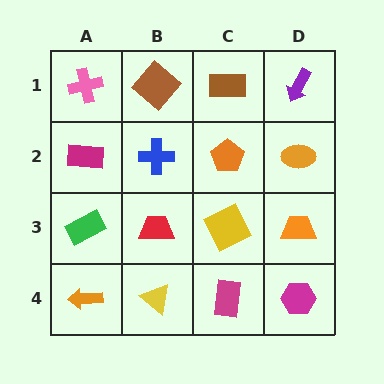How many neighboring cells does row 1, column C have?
3.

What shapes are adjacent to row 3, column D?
An orange ellipse (row 2, column D), a magenta hexagon (row 4, column D), a yellow square (row 3, column C).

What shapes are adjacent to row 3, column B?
A blue cross (row 2, column B), a yellow triangle (row 4, column B), a green rectangle (row 3, column A), a yellow square (row 3, column C).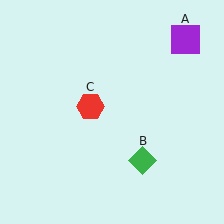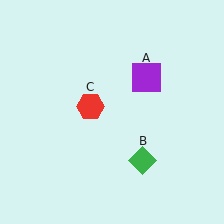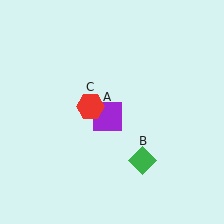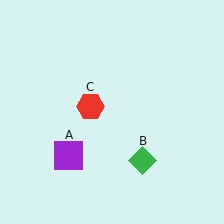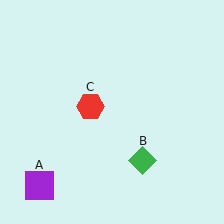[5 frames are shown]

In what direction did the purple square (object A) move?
The purple square (object A) moved down and to the left.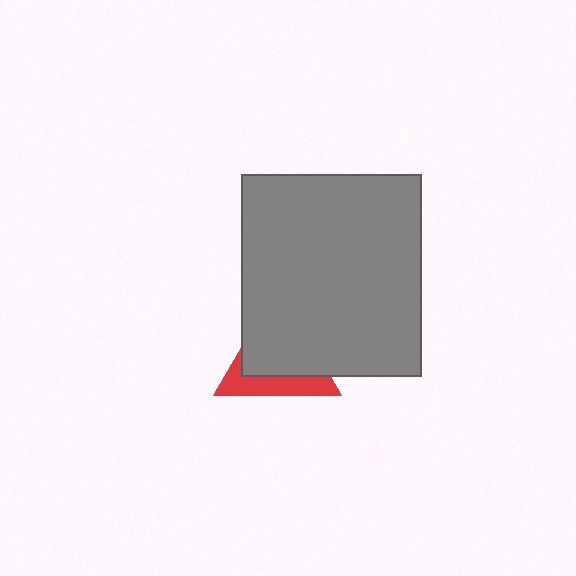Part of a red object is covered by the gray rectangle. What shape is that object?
It is a triangle.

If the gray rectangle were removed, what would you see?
You would see the complete red triangle.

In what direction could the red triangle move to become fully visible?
The red triangle could move toward the lower-left. That would shift it out from behind the gray rectangle entirely.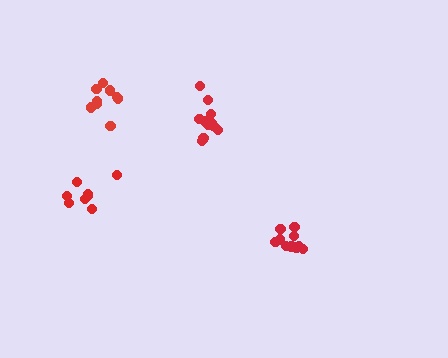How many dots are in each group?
Group 1: 9 dots, Group 2: 10 dots, Group 3: 13 dots, Group 4: 8 dots (40 total).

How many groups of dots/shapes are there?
There are 4 groups.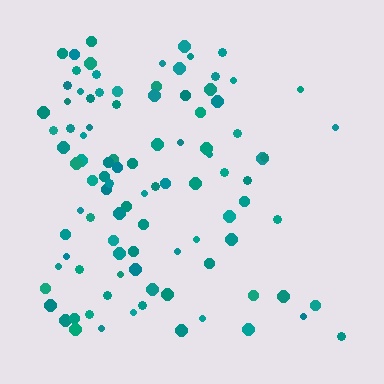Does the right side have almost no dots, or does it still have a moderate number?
Still a moderate number, just noticeably fewer than the left.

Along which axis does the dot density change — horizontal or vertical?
Horizontal.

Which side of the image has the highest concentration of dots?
The left.